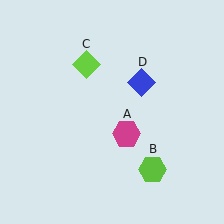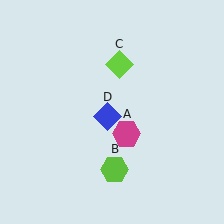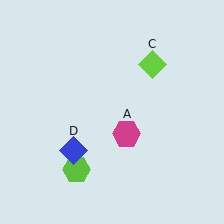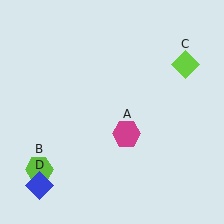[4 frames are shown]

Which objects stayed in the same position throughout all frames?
Magenta hexagon (object A) remained stationary.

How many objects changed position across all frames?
3 objects changed position: lime hexagon (object B), lime diamond (object C), blue diamond (object D).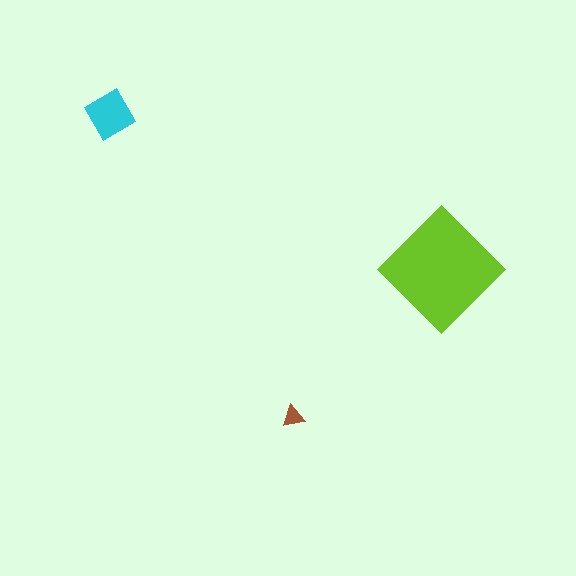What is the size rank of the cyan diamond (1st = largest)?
2nd.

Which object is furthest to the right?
The lime diamond is rightmost.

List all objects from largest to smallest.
The lime diamond, the cyan diamond, the brown triangle.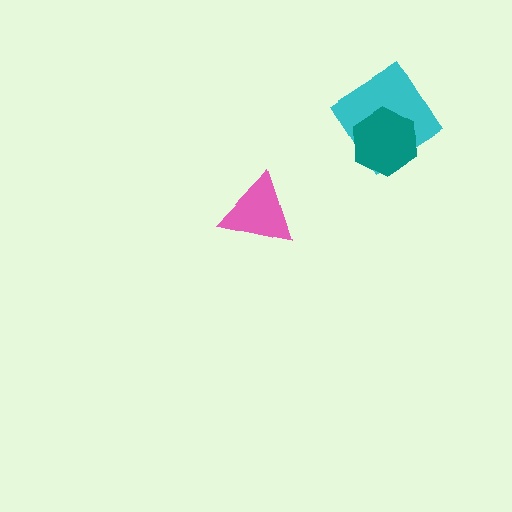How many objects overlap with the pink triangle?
0 objects overlap with the pink triangle.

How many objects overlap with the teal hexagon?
1 object overlaps with the teal hexagon.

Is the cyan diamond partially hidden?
Yes, it is partially covered by another shape.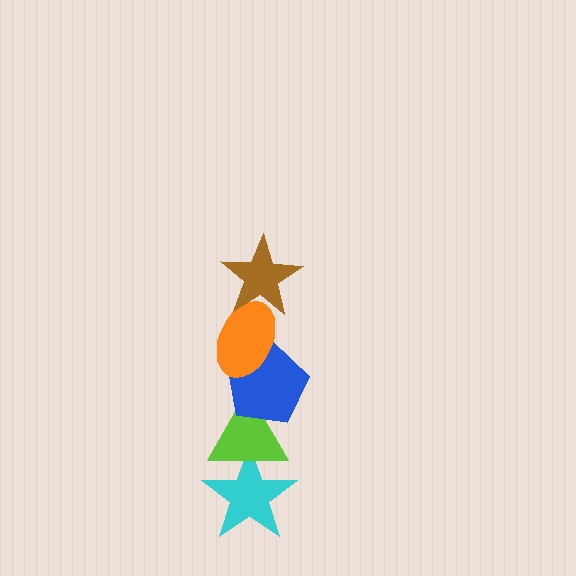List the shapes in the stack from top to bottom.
From top to bottom: the brown star, the orange ellipse, the blue pentagon, the lime triangle, the cyan star.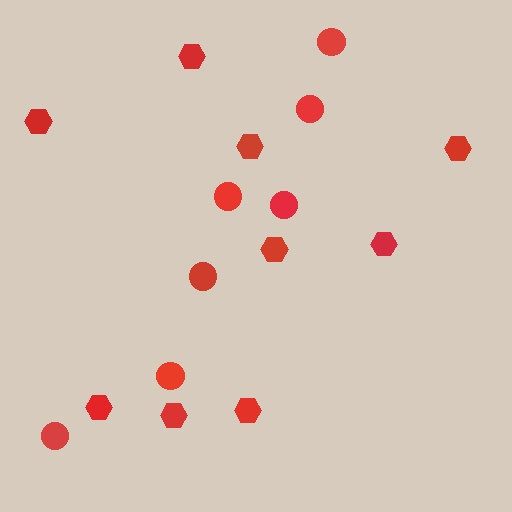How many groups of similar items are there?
There are 2 groups: one group of circles (7) and one group of hexagons (9).